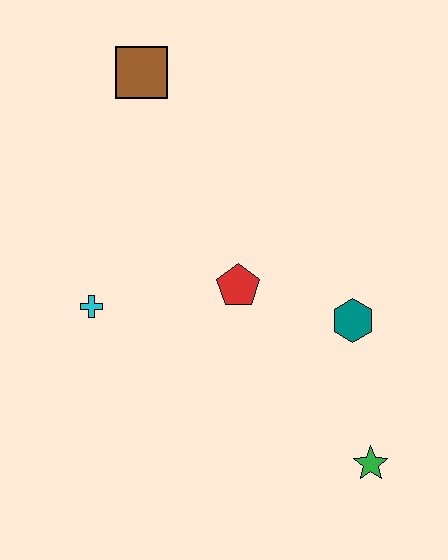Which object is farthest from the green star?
The brown square is farthest from the green star.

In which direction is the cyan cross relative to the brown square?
The cyan cross is below the brown square.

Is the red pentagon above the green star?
Yes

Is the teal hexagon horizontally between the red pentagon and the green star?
Yes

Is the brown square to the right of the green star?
No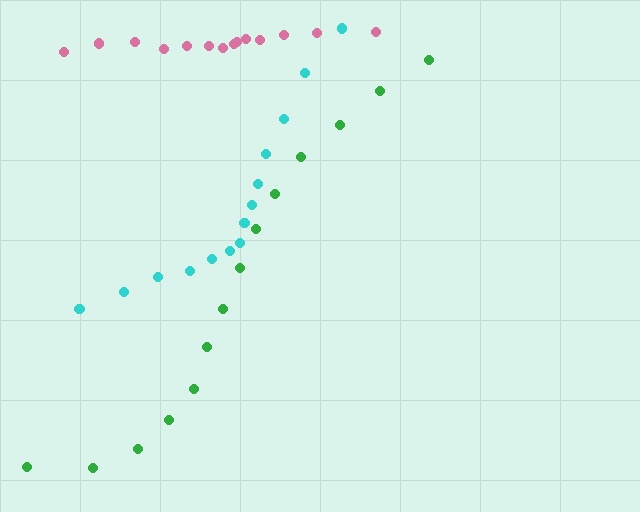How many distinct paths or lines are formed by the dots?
There are 3 distinct paths.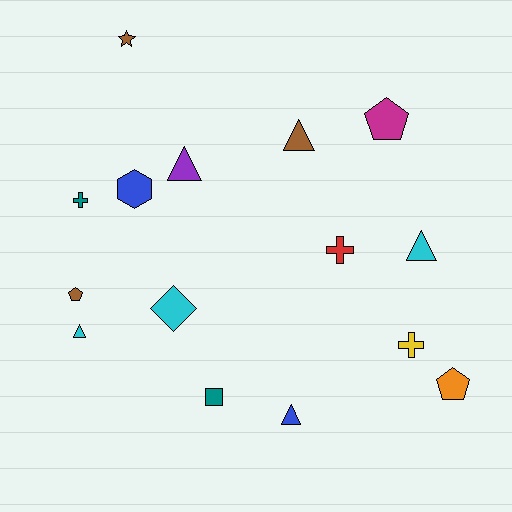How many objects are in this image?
There are 15 objects.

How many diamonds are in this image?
There is 1 diamond.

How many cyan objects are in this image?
There are 3 cyan objects.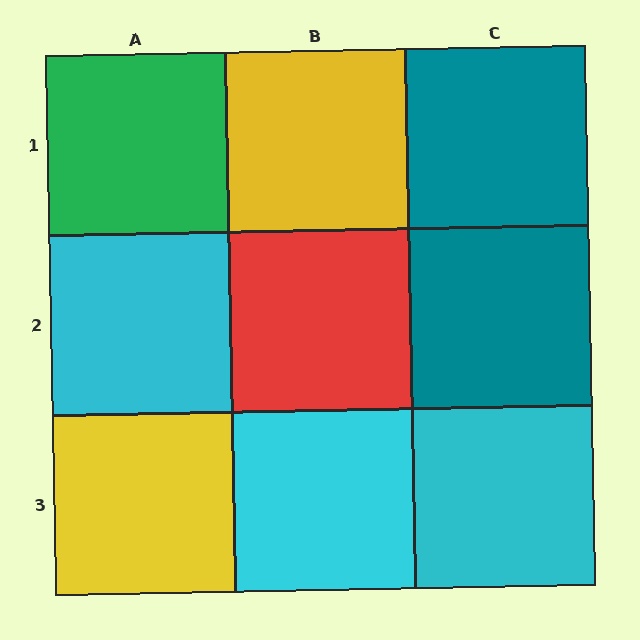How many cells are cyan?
3 cells are cyan.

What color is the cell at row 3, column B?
Cyan.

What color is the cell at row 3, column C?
Cyan.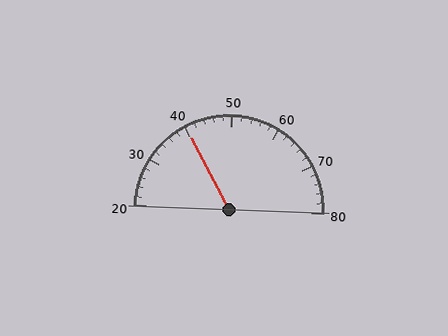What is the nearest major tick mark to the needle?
The nearest major tick mark is 40.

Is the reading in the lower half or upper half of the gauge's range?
The reading is in the lower half of the range (20 to 80).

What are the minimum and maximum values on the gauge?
The gauge ranges from 20 to 80.